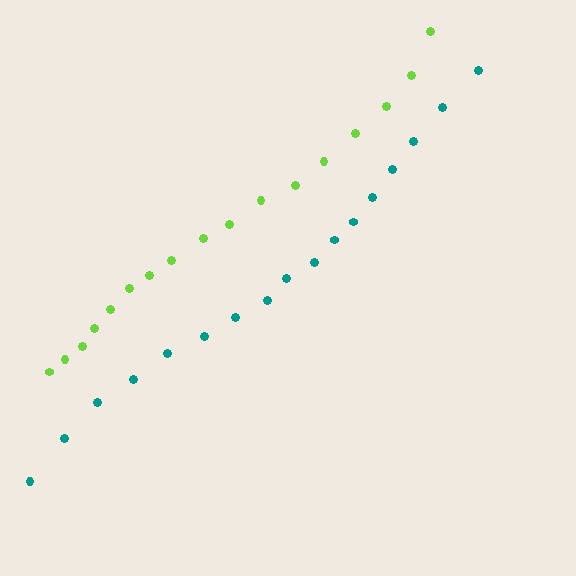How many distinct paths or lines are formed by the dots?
There are 2 distinct paths.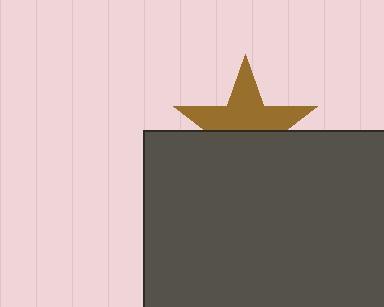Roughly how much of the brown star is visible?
About half of it is visible (roughly 54%).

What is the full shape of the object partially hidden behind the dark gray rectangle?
The partially hidden object is a brown star.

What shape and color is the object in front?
The object in front is a dark gray rectangle.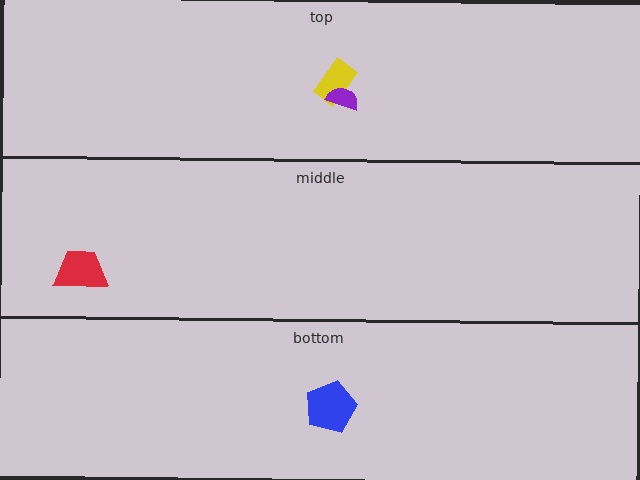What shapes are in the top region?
The yellow rectangle, the purple semicircle.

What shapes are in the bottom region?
The blue pentagon.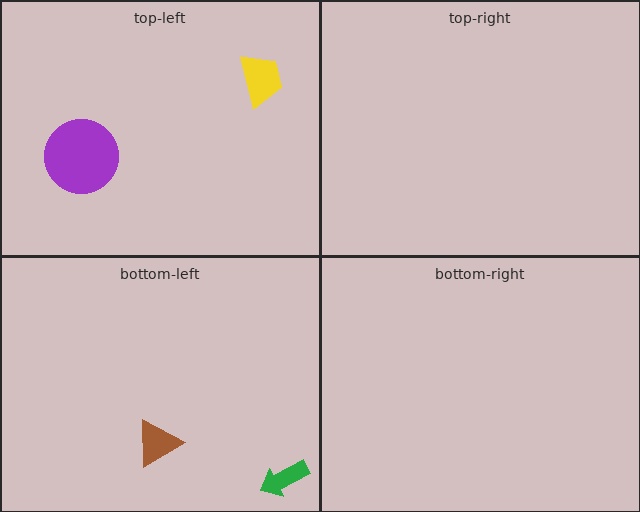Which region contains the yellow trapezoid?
The top-left region.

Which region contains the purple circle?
The top-left region.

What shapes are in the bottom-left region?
The brown triangle, the green arrow.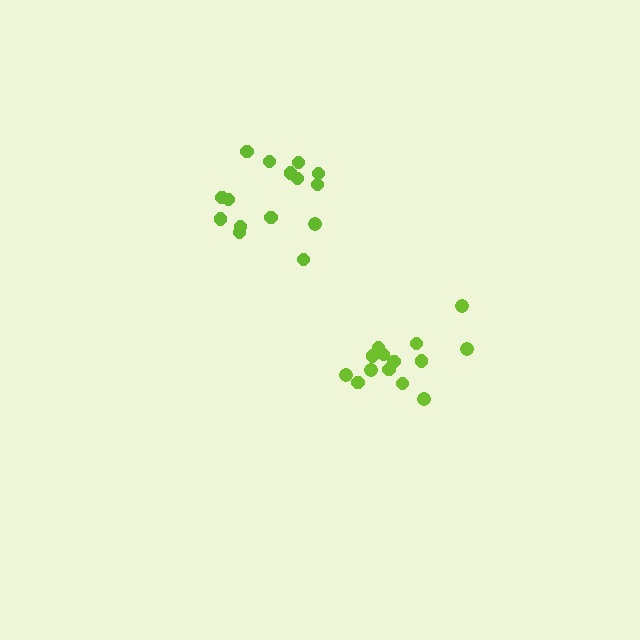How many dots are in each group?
Group 1: 14 dots, Group 2: 15 dots (29 total).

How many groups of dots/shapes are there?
There are 2 groups.